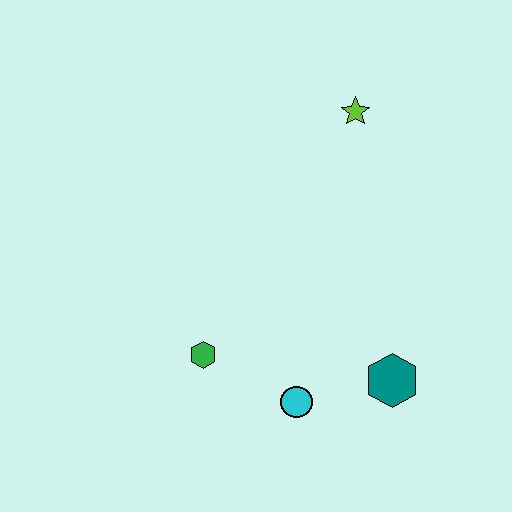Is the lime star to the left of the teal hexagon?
Yes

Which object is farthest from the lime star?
The cyan circle is farthest from the lime star.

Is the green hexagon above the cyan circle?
Yes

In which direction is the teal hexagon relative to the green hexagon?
The teal hexagon is to the right of the green hexagon.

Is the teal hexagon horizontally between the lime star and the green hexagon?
No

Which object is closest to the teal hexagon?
The cyan circle is closest to the teal hexagon.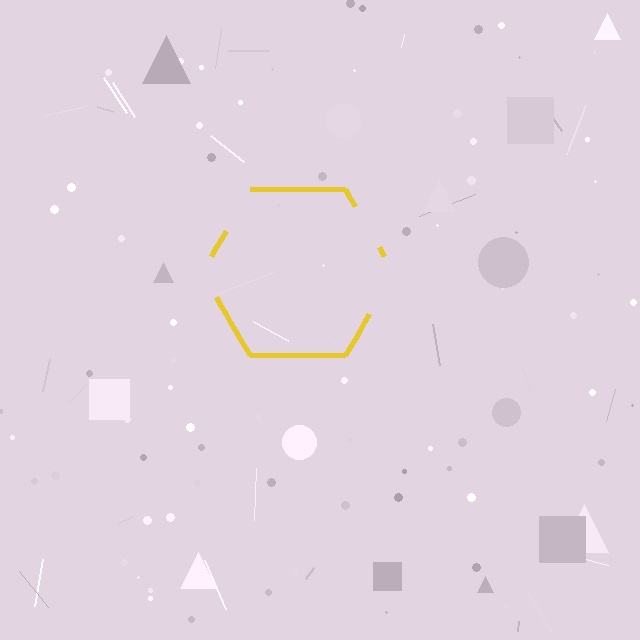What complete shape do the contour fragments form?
The contour fragments form a hexagon.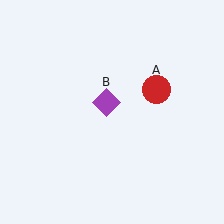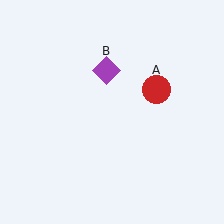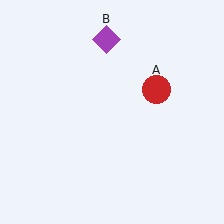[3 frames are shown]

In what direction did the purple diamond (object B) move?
The purple diamond (object B) moved up.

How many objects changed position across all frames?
1 object changed position: purple diamond (object B).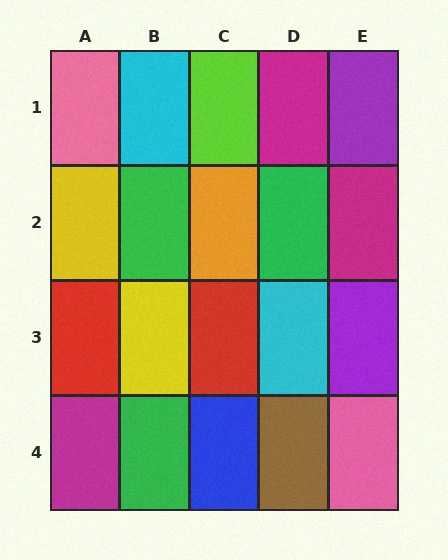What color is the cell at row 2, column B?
Green.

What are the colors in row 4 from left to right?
Magenta, green, blue, brown, pink.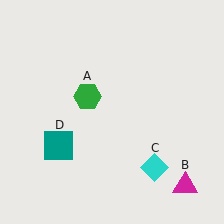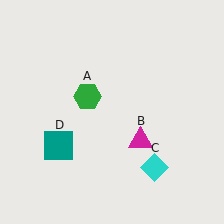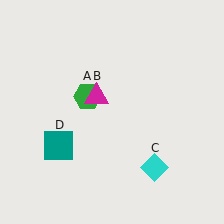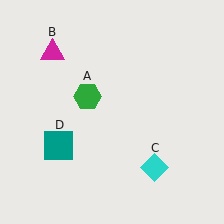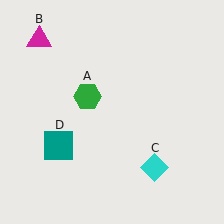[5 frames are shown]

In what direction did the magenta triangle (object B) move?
The magenta triangle (object B) moved up and to the left.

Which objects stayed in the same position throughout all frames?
Green hexagon (object A) and cyan diamond (object C) and teal square (object D) remained stationary.